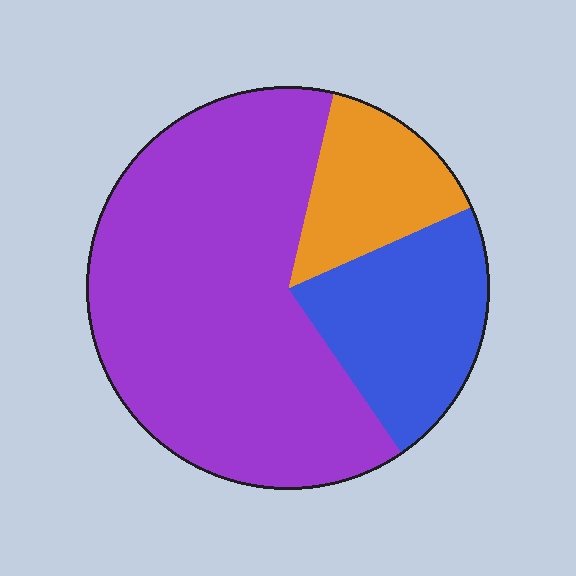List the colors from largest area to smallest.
From largest to smallest: purple, blue, orange.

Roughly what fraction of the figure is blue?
Blue takes up between a sixth and a third of the figure.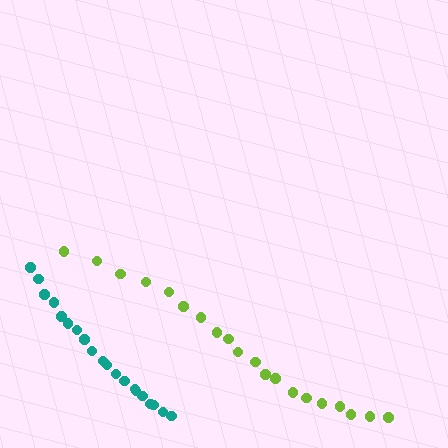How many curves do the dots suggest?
There are 2 distinct paths.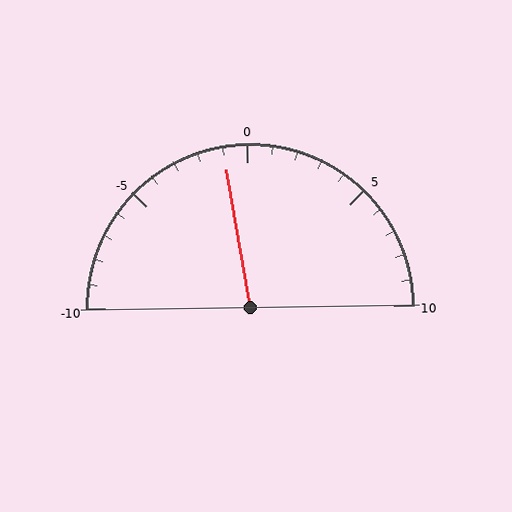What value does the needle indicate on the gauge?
The needle indicates approximately -1.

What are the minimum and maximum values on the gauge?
The gauge ranges from -10 to 10.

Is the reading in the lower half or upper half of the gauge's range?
The reading is in the lower half of the range (-10 to 10).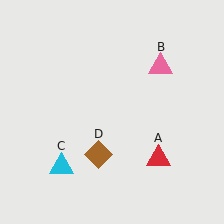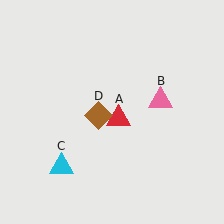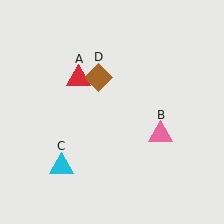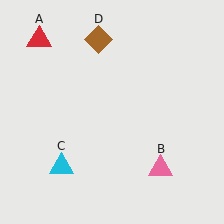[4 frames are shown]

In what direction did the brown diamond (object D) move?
The brown diamond (object D) moved up.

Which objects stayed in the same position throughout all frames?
Cyan triangle (object C) remained stationary.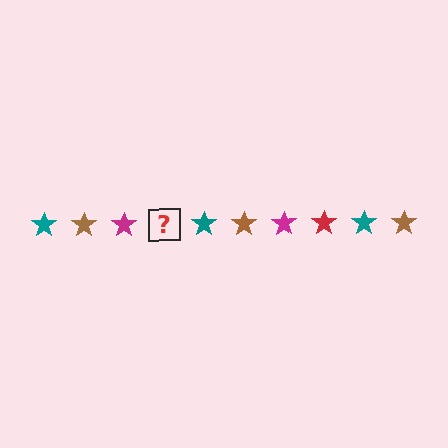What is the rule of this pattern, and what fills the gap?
The rule is that the pattern cycles through teal, brown, magenta, red stars. The gap should be filled with a red star.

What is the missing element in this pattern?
The missing element is a red star.